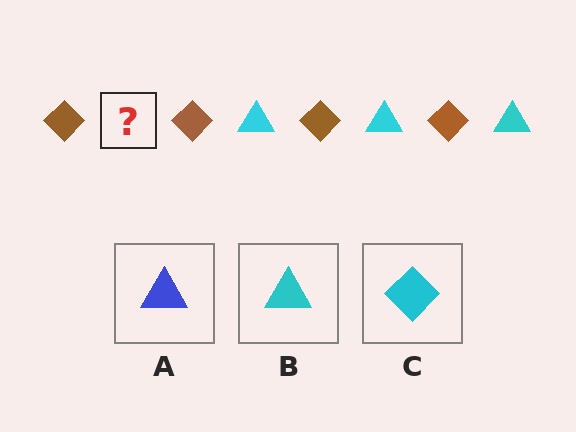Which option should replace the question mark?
Option B.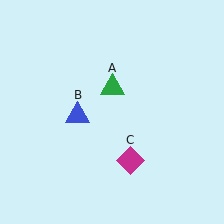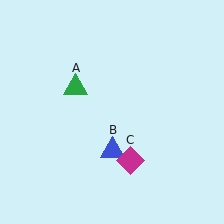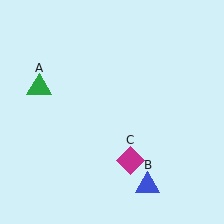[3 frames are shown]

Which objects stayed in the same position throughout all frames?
Magenta diamond (object C) remained stationary.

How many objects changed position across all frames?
2 objects changed position: green triangle (object A), blue triangle (object B).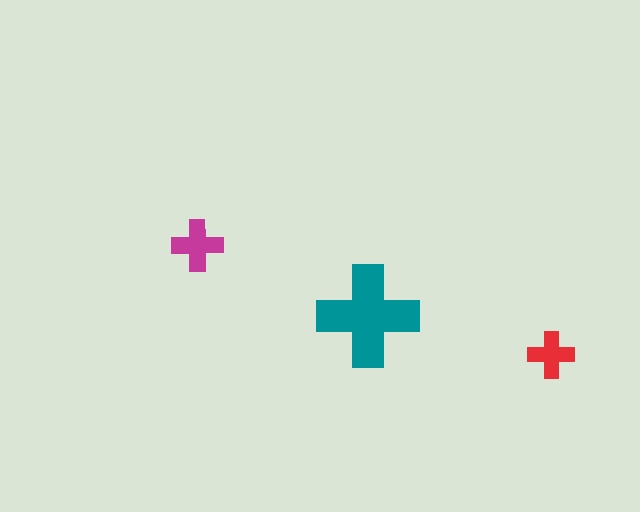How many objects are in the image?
There are 3 objects in the image.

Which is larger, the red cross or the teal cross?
The teal one.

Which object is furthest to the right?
The red cross is rightmost.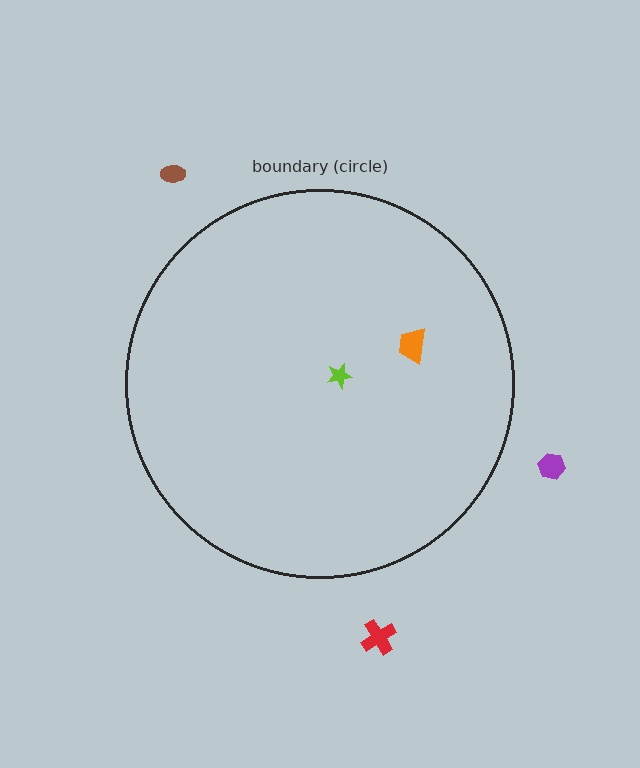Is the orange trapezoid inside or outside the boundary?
Inside.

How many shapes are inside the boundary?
2 inside, 3 outside.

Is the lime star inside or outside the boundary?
Inside.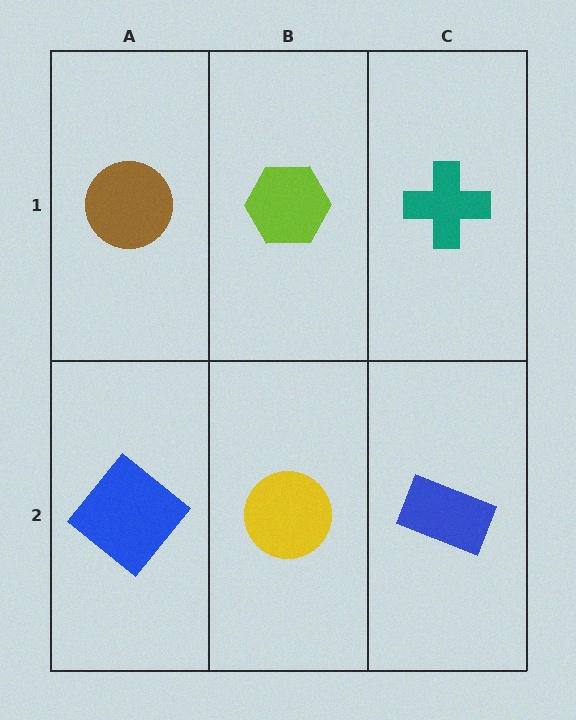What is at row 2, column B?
A yellow circle.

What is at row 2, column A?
A blue diamond.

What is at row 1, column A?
A brown circle.